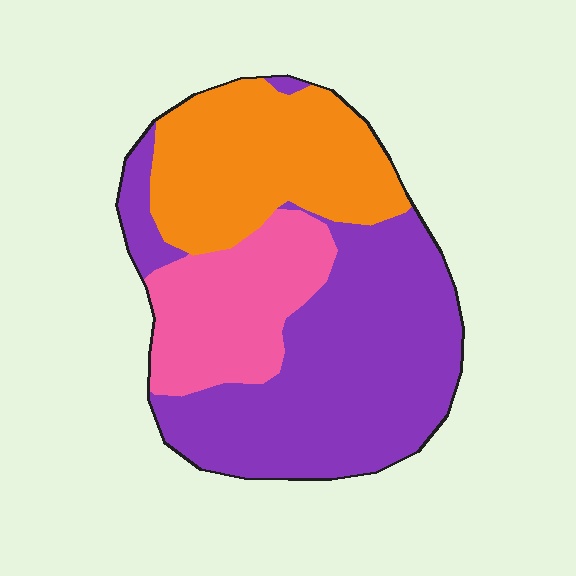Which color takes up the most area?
Purple, at roughly 50%.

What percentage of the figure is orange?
Orange takes up about one third (1/3) of the figure.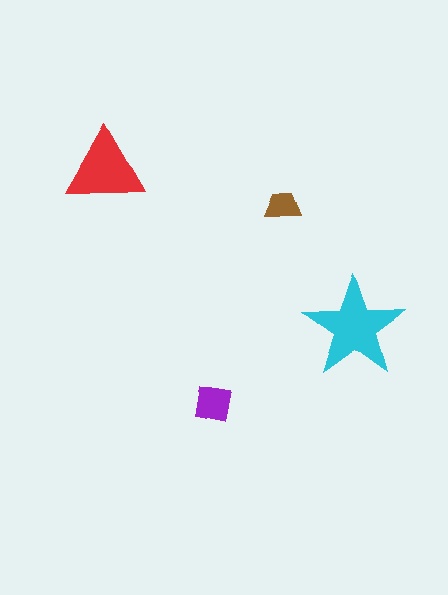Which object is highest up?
The red triangle is topmost.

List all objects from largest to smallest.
The cyan star, the red triangle, the purple square, the brown trapezoid.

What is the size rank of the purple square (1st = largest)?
3rd.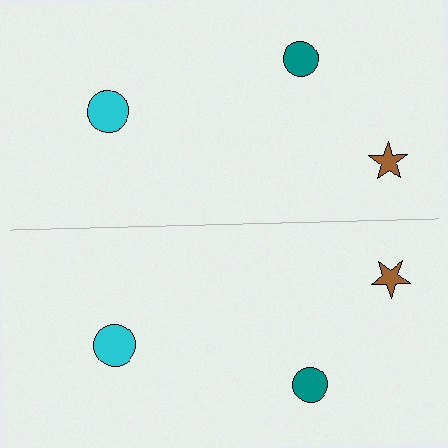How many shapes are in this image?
There are 6 shapes in this image.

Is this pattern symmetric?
Yes, this pattern has bilateral (reflection) symmetry.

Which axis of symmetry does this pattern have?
The pattern has a horizontal axis of symmetry running through the center of the image.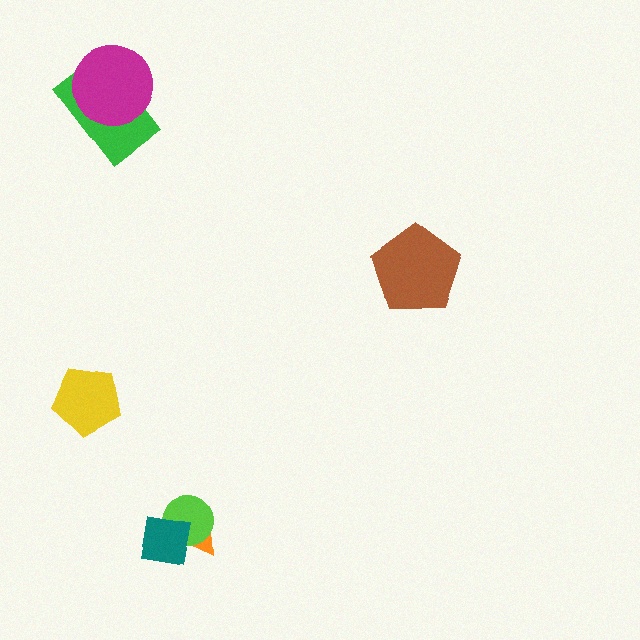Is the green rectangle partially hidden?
Yes, it is partially covered by another shape.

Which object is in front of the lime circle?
The teal square is in front of the lime circle.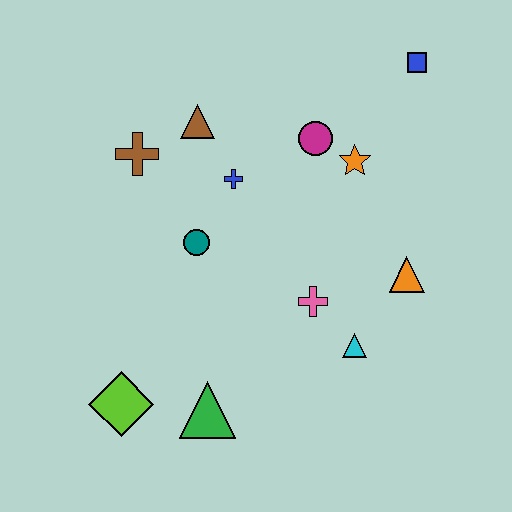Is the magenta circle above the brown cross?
Yes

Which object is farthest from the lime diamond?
The blue square is farthest from the lime diamond.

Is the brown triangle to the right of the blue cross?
No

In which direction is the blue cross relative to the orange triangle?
The blue cross is to the left of the orange triangle.